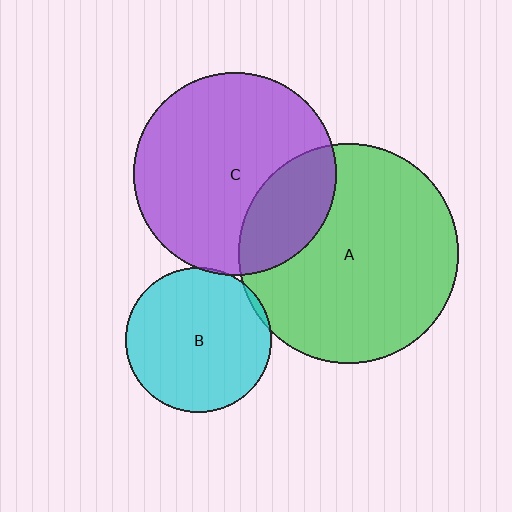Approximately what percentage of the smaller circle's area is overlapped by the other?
Approximately 5%.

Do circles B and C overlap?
Yes.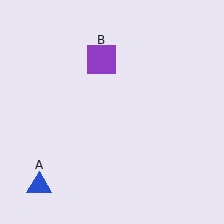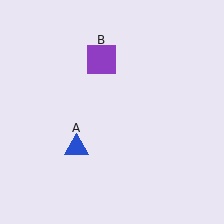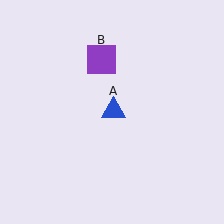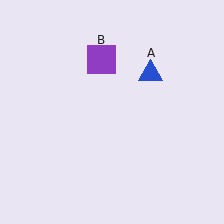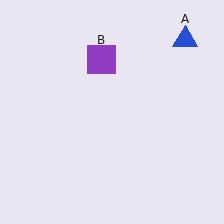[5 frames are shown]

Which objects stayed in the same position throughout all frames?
Purple square (object B) remained stationary.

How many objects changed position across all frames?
1 object changed position: blue triangle (object A).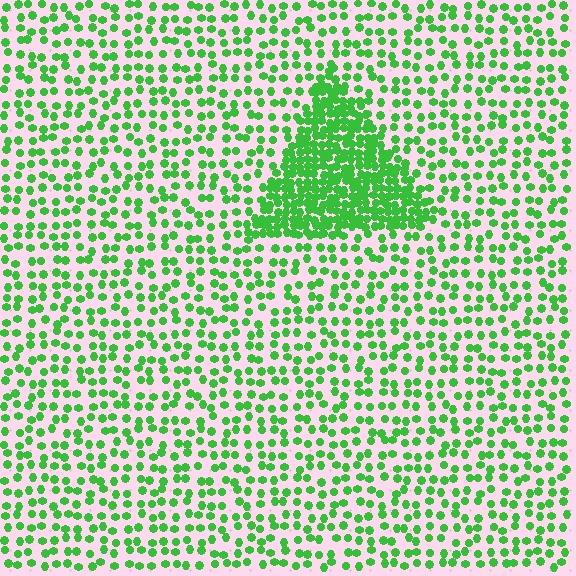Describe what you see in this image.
The image contains small green elements arranged at two different densities. A triangle-shaped region is visible where the elements are more densely packed than the surrounding area.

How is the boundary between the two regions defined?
The boundary is defined by a change in element density (approximately 2.7x ratio). All elements are the same color, size, and shape.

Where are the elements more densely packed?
The elements are more densely packed inside the triangle boundary.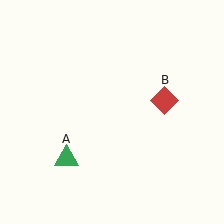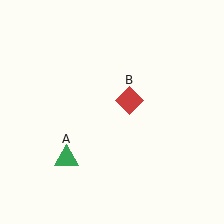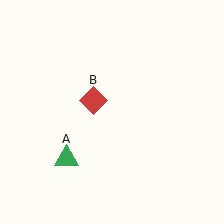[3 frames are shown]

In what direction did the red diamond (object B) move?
The red diamond (object B) moved left.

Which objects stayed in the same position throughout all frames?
Green triangle (object A) remained stationary.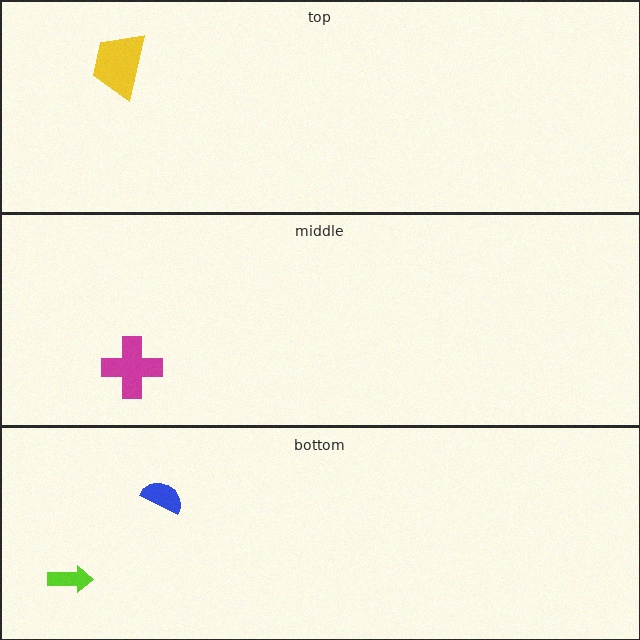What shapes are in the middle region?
The magenta cross.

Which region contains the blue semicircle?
The bottom region.